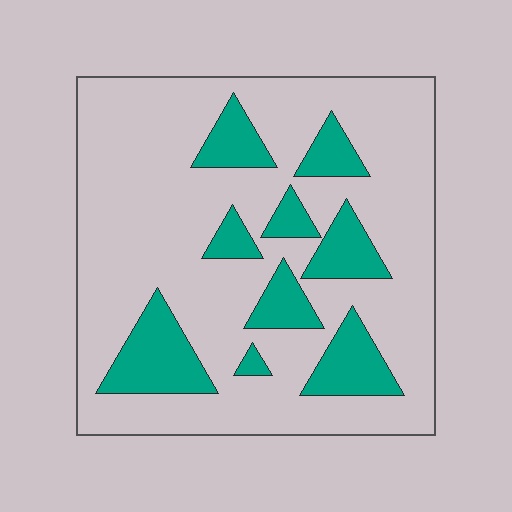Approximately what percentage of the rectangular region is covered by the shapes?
Approximately 20%.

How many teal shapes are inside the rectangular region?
9.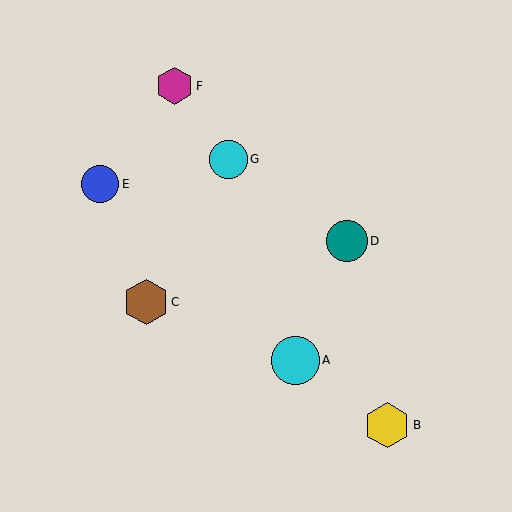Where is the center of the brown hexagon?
The center of the brown hexagon is at (146, 302).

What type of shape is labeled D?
Shape D is a teal circle.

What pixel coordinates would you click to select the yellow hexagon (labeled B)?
Click at (387, 425) to select the yellow hexagon B.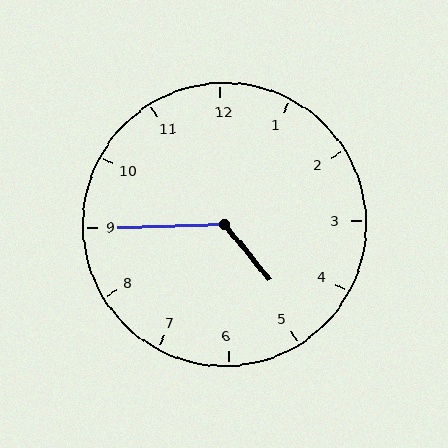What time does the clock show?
4:45.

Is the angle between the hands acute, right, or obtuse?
It is obtuse.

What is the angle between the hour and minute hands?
Approximately 128 degrees.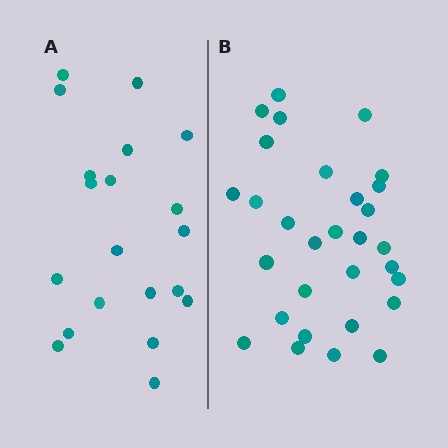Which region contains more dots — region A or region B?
Region B (the right region) has more dots.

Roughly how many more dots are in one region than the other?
Region B has roughly 10 or so more dots than region A.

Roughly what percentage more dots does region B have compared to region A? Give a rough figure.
About 50% more.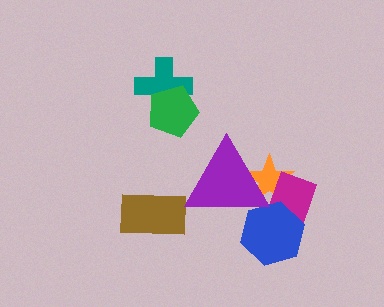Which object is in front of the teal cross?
The green pentagon is in front of the teal cross.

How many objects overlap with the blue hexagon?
2 objects overlap with the blue hexagon.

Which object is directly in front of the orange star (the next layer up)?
The magenta rectangle is directly in front of the orange star.